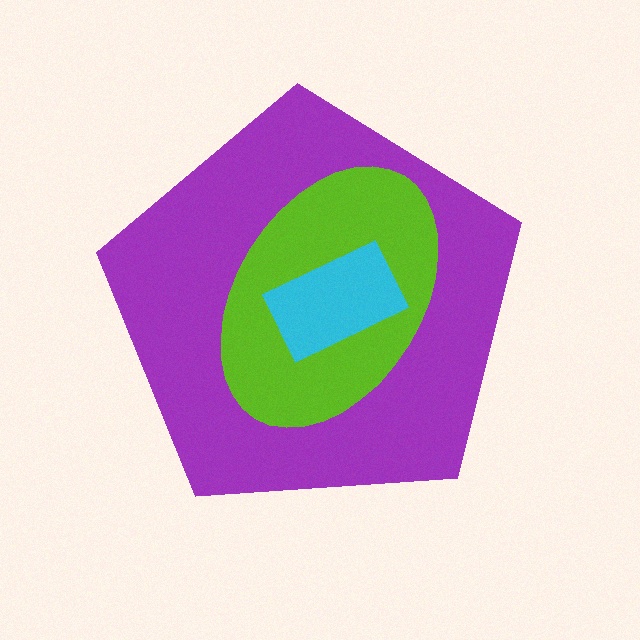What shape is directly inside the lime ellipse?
The cyan rectangle.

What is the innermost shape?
The cyan rectangle.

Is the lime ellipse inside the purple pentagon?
Yes.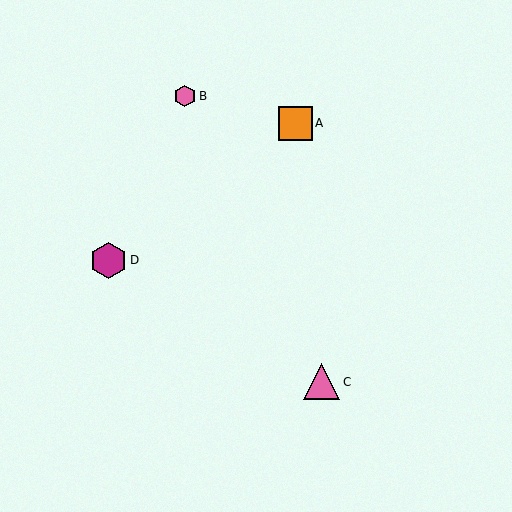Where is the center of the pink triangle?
The center of the pink triangle is at (321, 382).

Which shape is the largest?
The magenta hexagon (labeled D) is the largest.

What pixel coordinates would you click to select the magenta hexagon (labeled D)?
Click at (109, 260) to select the magenta hexagon D.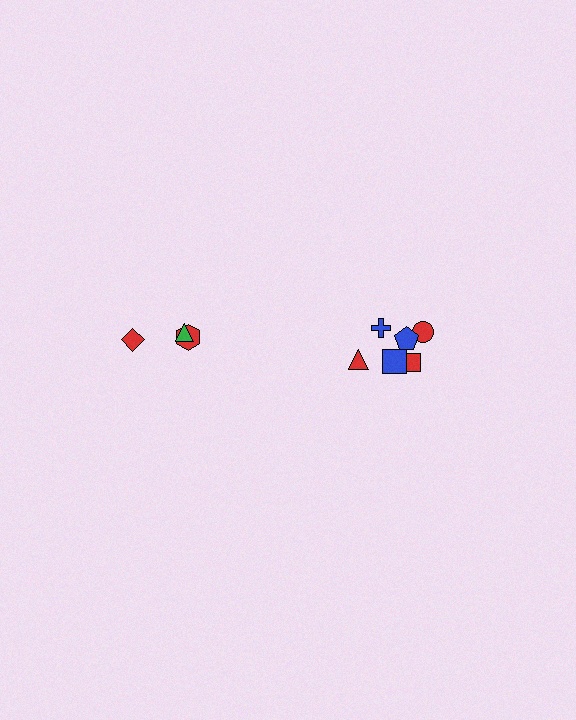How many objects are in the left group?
There are 3 objects.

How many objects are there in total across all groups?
There are 9 objects.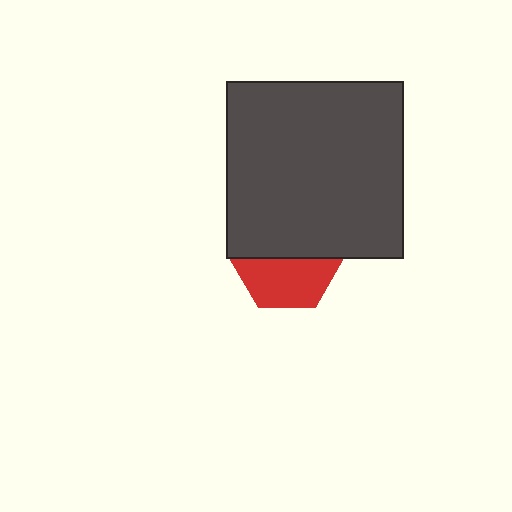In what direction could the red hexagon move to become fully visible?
The red hexagon could move down. That would shift it out from behind the dark gray square entirely.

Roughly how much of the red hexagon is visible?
About half of it is visible (roughly 49%).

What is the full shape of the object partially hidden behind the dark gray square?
The partially hidden object is a red hexagon.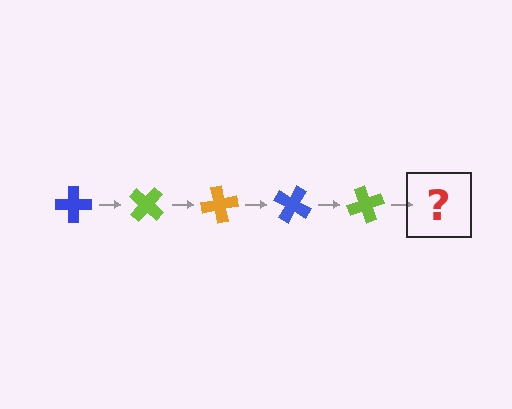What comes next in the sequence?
The next element should be an orange cross, rotated 200 degrees from the start.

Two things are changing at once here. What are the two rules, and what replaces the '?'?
The two rules are that it rotates 40 degrees each step and the color cycles through blue, lime, and orange. The '?' should be an orange cross, rotated 200 degrees from the start.